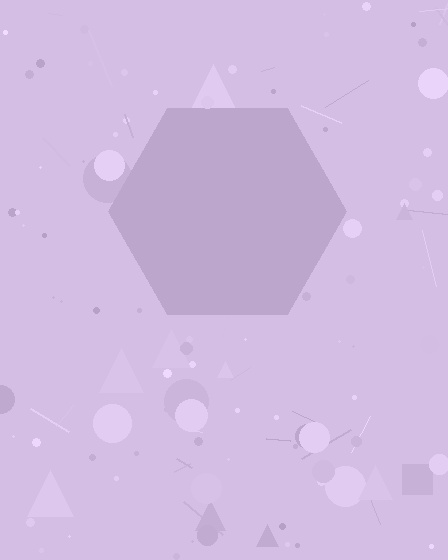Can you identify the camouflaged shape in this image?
The camouflaged shape is a hexagon.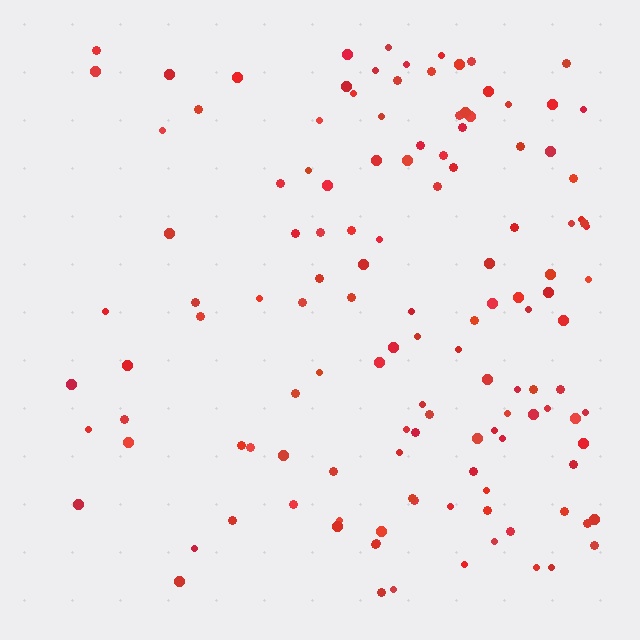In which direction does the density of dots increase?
From left to right, with the right side densest.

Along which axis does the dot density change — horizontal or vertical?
Horizontal.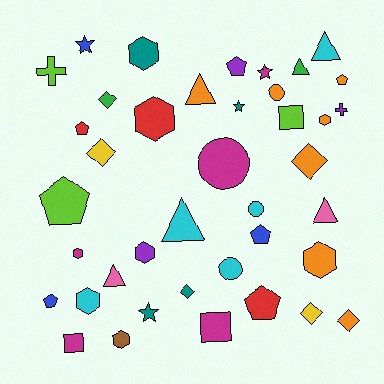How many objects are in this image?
There are 40 objects.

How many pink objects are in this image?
There are 2 pink objects.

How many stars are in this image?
There are 4 stars.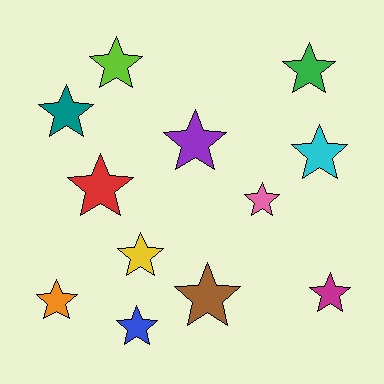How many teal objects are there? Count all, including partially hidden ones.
There is 1 teal object.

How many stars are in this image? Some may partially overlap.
There are 12 stars.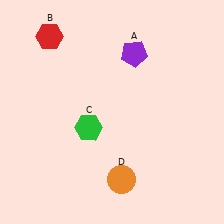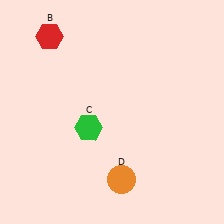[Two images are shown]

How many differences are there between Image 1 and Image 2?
There is 1 difference between the two images.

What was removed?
The purple pentagon (A) was removed in Image 2.